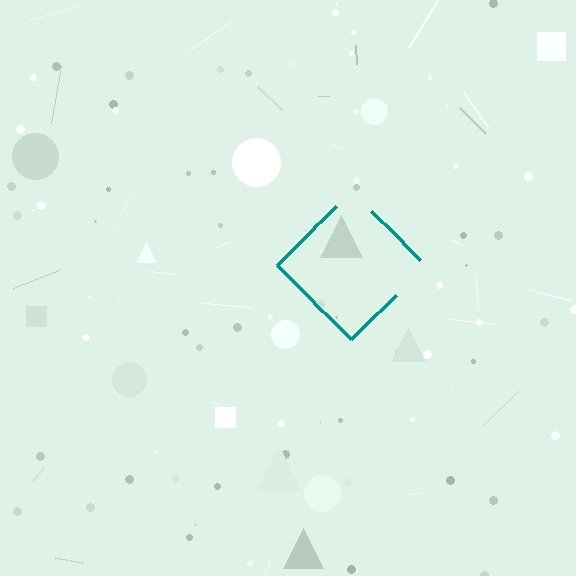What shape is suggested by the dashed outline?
The dashed outline suggests a diamond.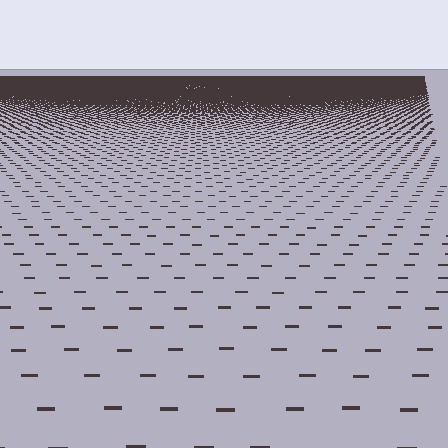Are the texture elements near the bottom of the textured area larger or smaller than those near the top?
Larger. Near the bottom, elements are closer to the viewer and appear at a bigger on-screen size.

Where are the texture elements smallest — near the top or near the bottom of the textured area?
Near the top.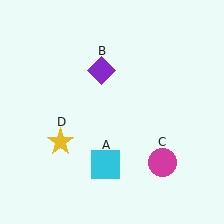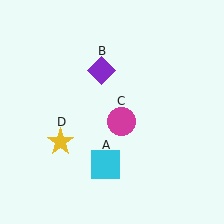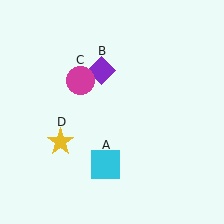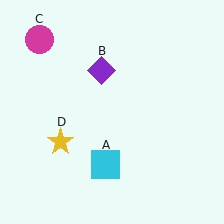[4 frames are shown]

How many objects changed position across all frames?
1 object changed position: magenta circle (object C).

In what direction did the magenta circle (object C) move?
The magenta circle (object C) moved up and to the left.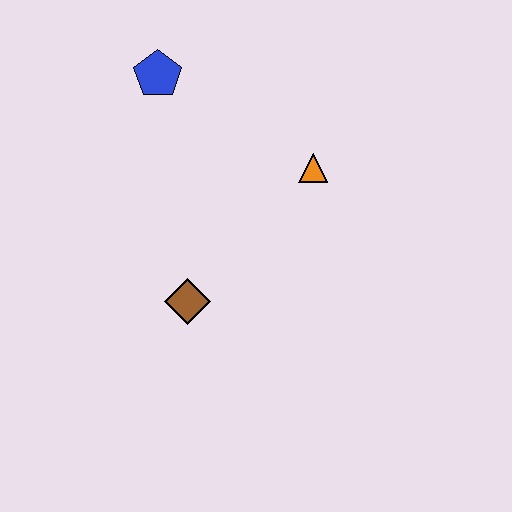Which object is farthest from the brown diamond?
The blue pentagon is farthest from the brown diamond.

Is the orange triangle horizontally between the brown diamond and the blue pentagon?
No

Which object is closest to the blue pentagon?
The orange triangle is closest to the blue pentagon.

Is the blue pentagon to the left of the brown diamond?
Yes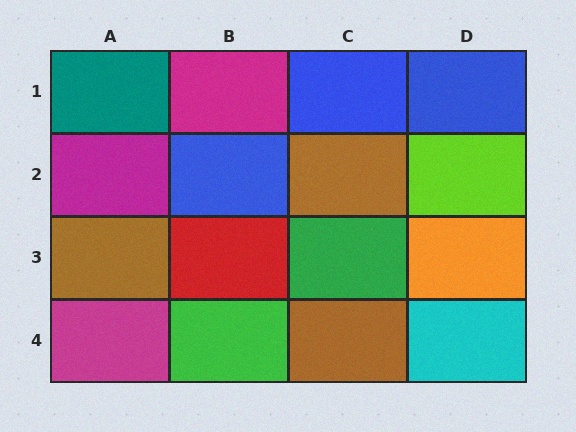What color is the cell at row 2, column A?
Magenta.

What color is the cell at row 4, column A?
Magenta.